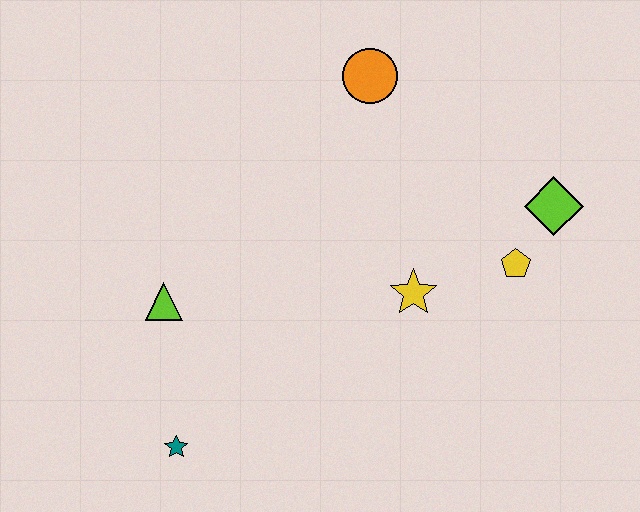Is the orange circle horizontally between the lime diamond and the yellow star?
No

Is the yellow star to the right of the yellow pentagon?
No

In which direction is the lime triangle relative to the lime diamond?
The lime triangle is to the left of the lime diamond.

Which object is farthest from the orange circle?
The teal star is farthest from the orange circle.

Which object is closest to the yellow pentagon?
The lime diamond is closest to the yellow pentagon.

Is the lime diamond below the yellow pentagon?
No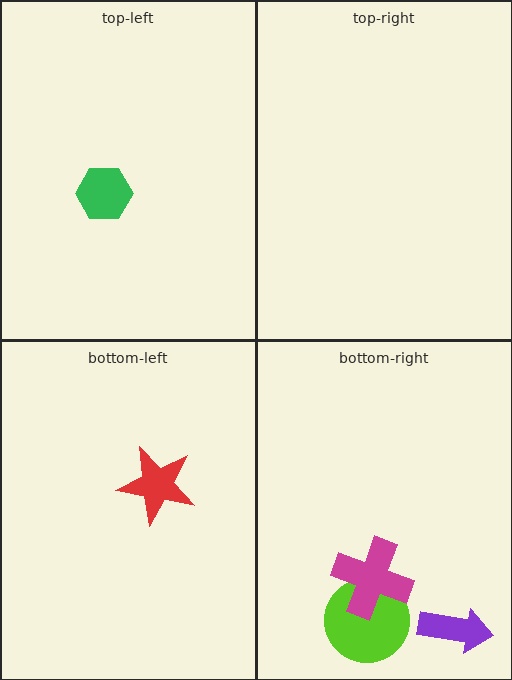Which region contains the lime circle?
The bottom-right region.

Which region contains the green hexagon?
The top-left region.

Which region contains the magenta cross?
The bottom-right region.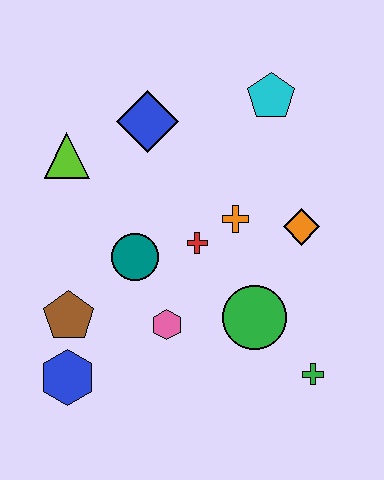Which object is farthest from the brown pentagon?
The cyan pentagon is farthest from the brown pentagon.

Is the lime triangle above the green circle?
Yes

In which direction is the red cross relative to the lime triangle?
The red cross is to the right of the lime triangle.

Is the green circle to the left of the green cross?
Yes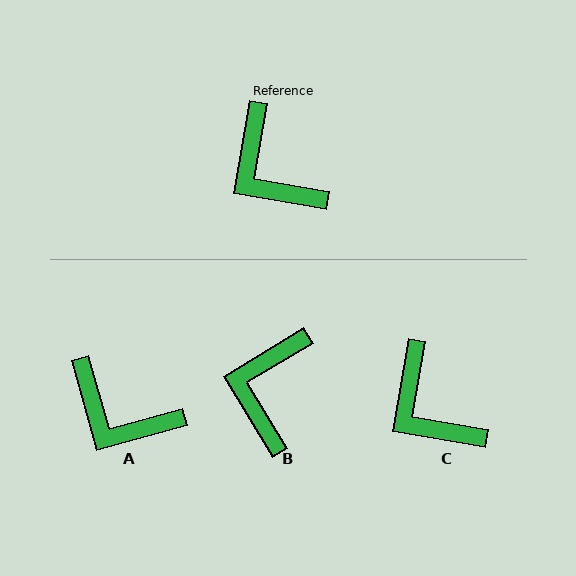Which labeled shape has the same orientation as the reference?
C.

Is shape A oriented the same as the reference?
No, it is off by about 25 degrees.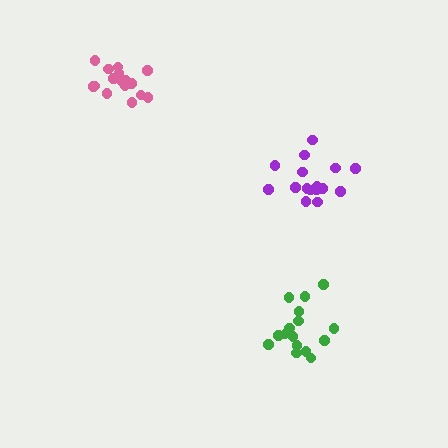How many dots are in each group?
Group 1: 16 dots, Group 2: 16 dots, Group 3: 16 dots (48 total).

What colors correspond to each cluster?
The clusters are colored: pink, green, purple.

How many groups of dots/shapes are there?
There are 3 groups.